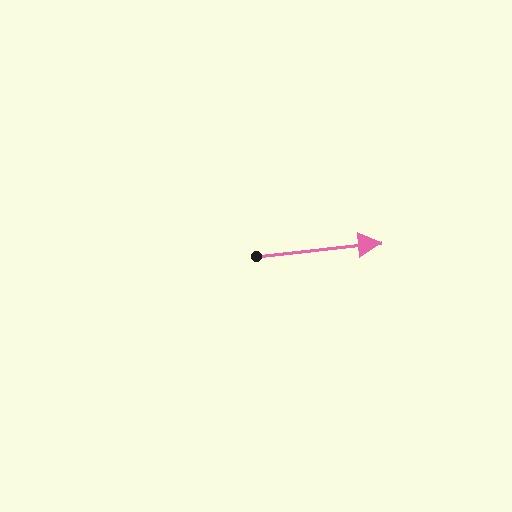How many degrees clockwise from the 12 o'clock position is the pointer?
Approximately 84 degrees.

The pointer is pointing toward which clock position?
Roughly 3 o'clock.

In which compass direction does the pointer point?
East.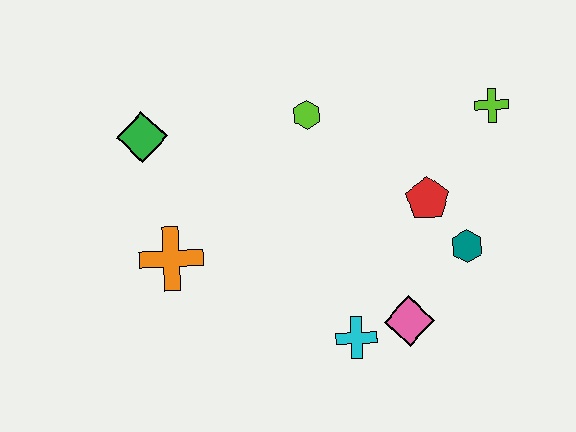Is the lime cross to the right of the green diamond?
Yes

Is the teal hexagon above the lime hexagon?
No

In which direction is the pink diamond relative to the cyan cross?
The pink diamond is to the right of the cyan cross.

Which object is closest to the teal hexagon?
The red pentagon is closest to the teal hexagon.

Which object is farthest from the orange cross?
The lime cross is farthest from the orange cross.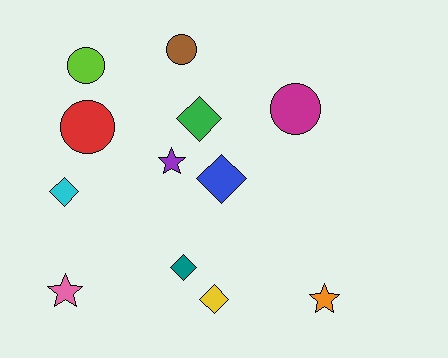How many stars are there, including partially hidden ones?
There are 3 stars.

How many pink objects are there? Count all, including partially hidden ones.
There is 1 pink object.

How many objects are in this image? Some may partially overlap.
There are 12 objects.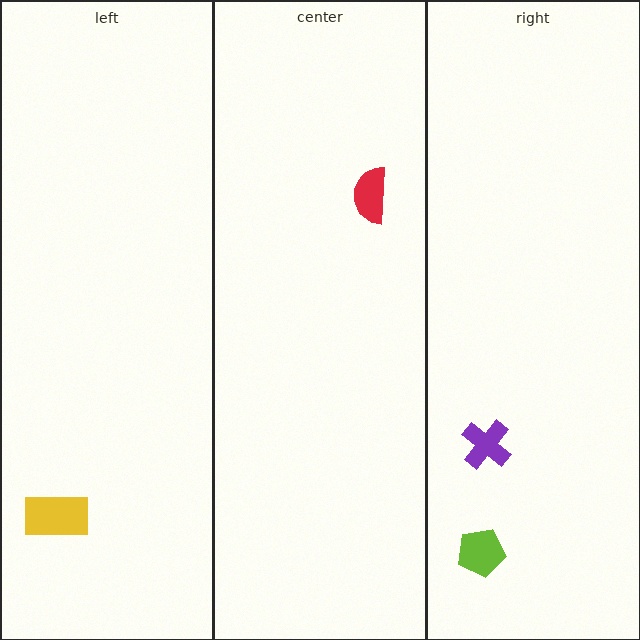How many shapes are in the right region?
2.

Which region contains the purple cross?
The right region.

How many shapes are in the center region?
1.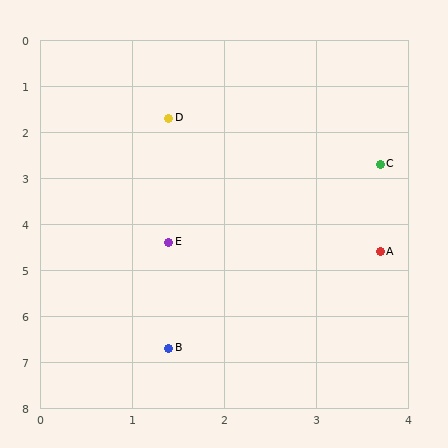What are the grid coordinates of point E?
Point E is at approximately (1.4, 4.4).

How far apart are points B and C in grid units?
Points B and C are about 4.6 grid units apart.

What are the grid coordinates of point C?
Point C is at approximately (3.7, 2.7).